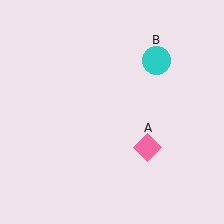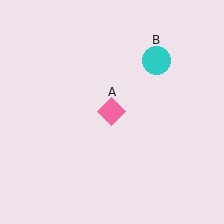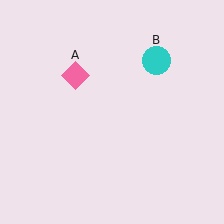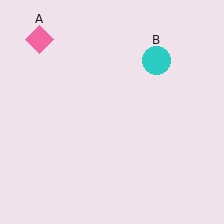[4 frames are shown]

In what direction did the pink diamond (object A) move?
The pink diamond (object A) moved up and to the left.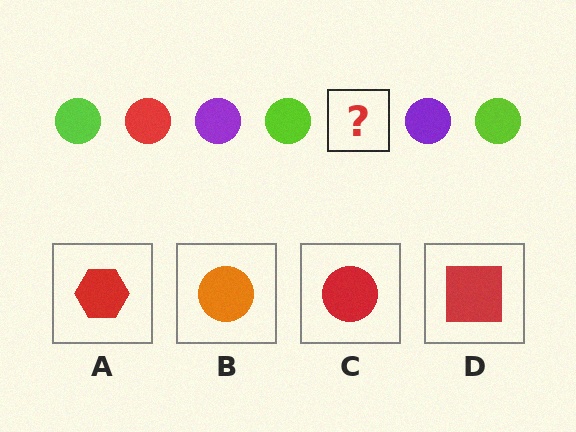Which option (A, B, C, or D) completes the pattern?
C.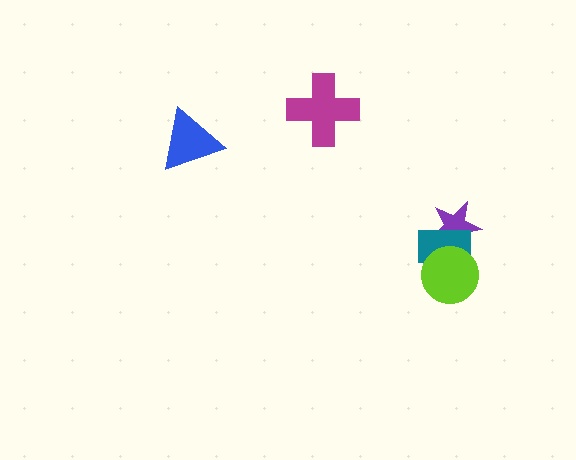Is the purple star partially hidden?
Yes, it is partially covered by another shape.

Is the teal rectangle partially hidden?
Yes, it is partially covered by another shape.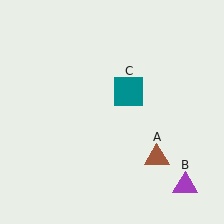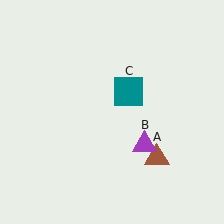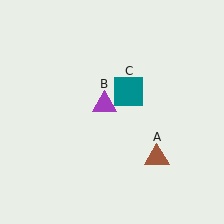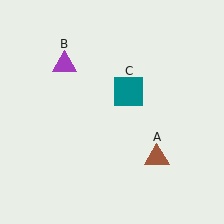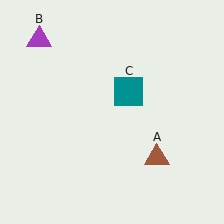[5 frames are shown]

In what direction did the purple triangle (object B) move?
The purple triangle (object B) moved up and to the left.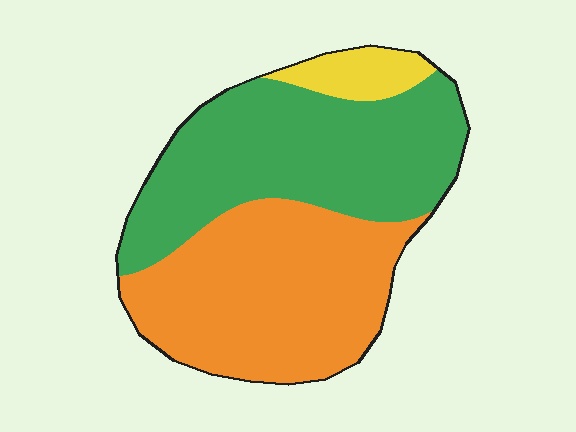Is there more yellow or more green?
Green.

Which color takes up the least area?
Yellow, at roughly 5%.